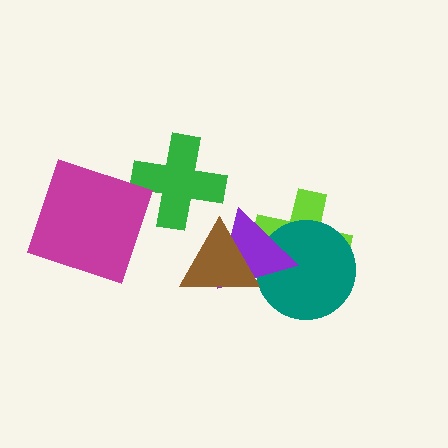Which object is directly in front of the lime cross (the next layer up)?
The teal circle is directly in front of the lime cross.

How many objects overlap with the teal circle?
2 objects overlap with the teal circle.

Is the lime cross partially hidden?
Yes, it is partially covered by another shape.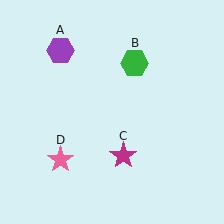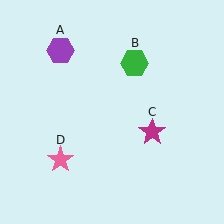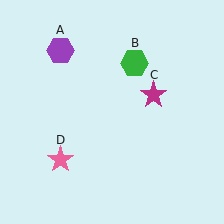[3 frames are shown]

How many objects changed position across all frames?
1 object changed position: magenta star (object C).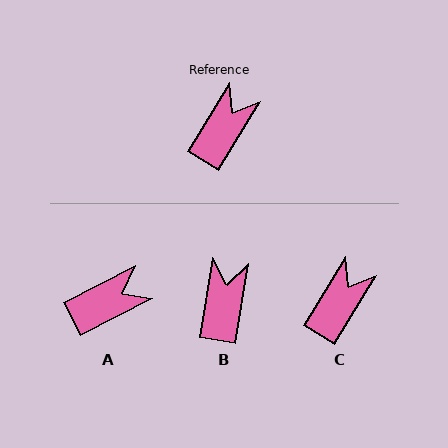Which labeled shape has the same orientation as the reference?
C.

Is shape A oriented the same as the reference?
No, it is off by about 32 degrees.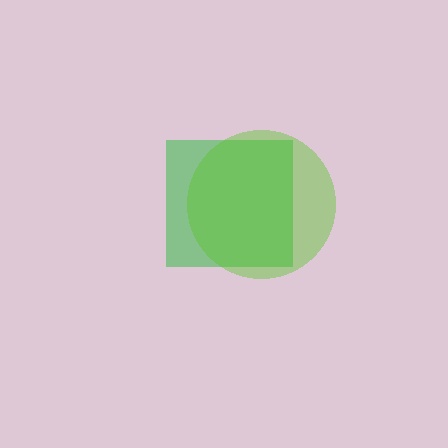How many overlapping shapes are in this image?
There are 2 overlapping shapes in the image.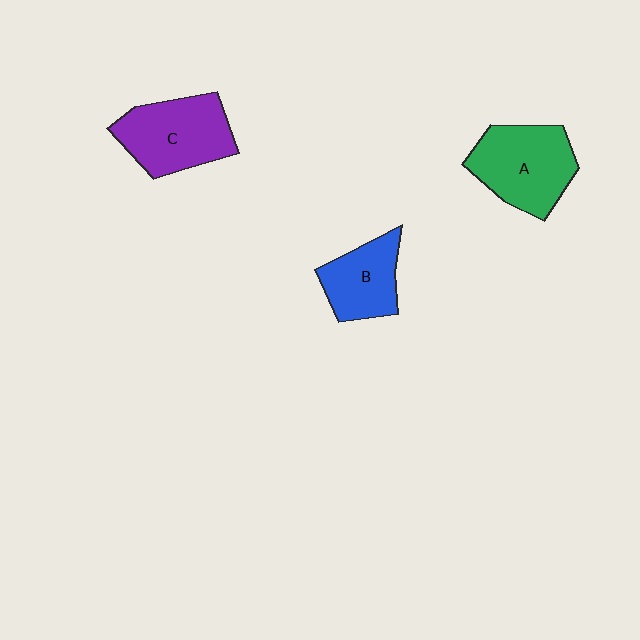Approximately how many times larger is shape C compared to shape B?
Approximately 1.4 times.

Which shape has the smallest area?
Shape B (blue).